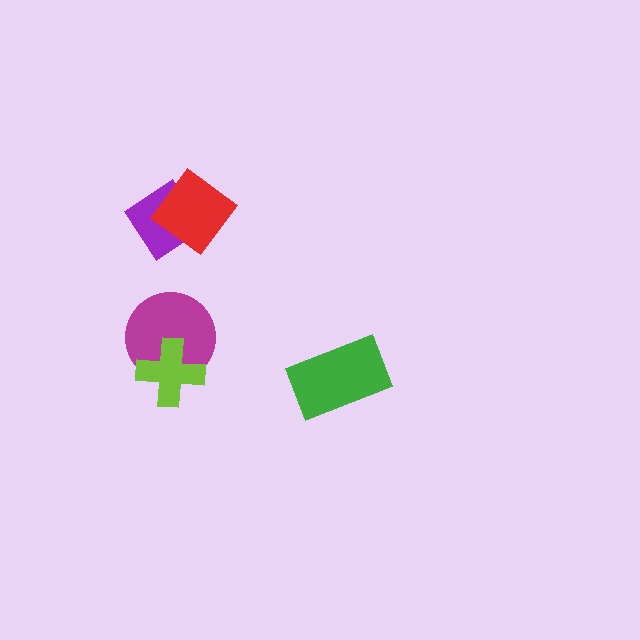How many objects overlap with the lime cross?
1 object overlaps with the lime cross.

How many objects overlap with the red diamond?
1 object overlaps with the red diamond.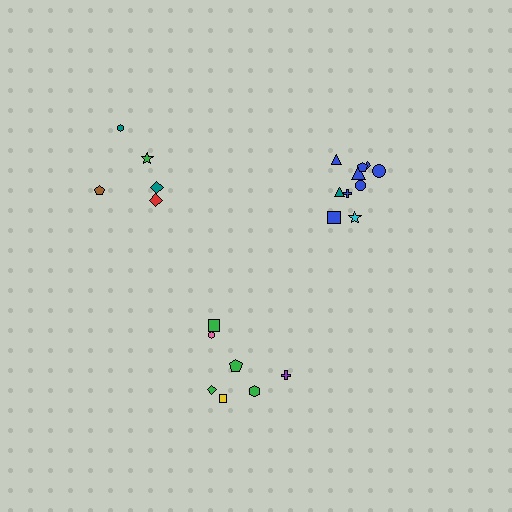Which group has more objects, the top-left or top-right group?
The top-right group.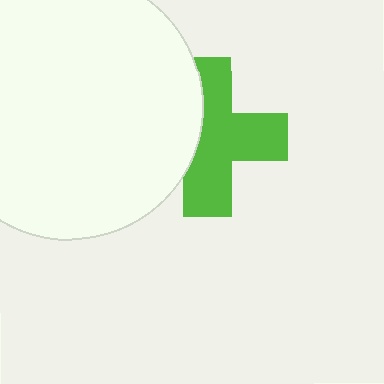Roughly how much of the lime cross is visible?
Most of it is visible (roughly 65%).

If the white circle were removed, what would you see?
You would see the complete lime cross.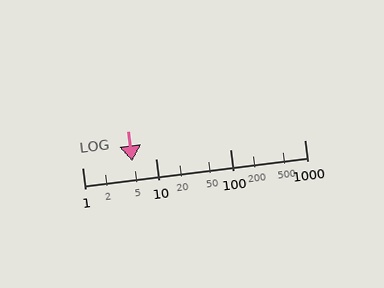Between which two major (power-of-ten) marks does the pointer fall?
The pointer is between 1 and 10.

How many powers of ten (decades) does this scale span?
The scale spans 3 decades, from 1 to 1000.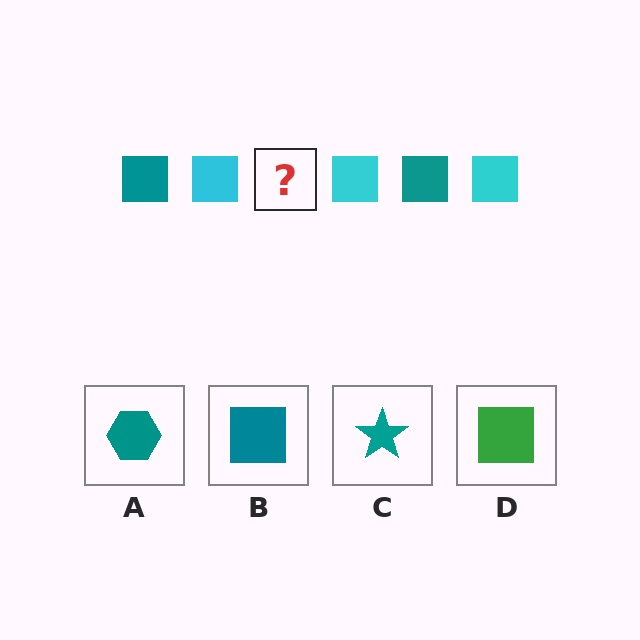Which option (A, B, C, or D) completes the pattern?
B.